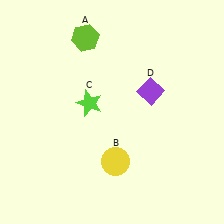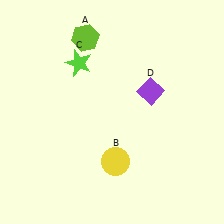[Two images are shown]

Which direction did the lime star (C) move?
The lime star (C) moved up.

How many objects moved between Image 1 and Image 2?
1 object moved between the two images.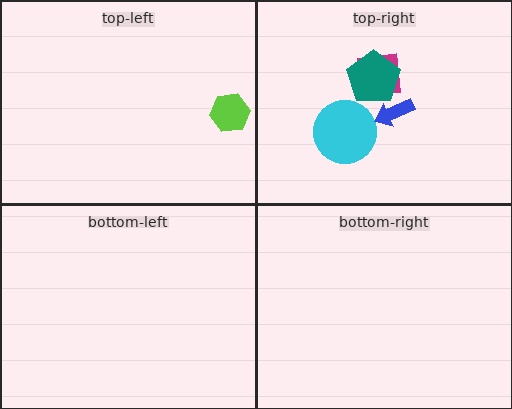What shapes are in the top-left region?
The lime hexagon.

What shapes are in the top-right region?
The cyan circle, the magenta square, the teal pentagon, the blue arrow.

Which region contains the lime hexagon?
The top-left region.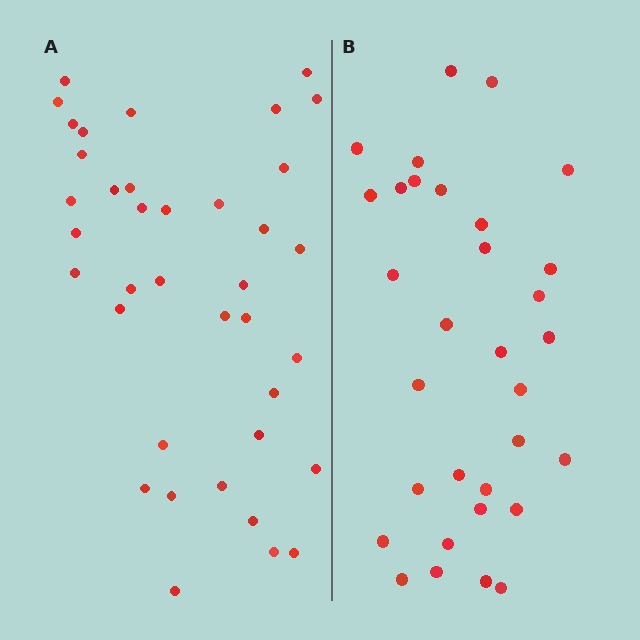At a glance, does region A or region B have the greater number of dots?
Region A (the left region) has more dots.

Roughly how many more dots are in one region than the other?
Region A has about 6 more dots than region B.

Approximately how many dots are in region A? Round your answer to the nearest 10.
About 40 dots. (The exact count is 38, which rounds to 40.)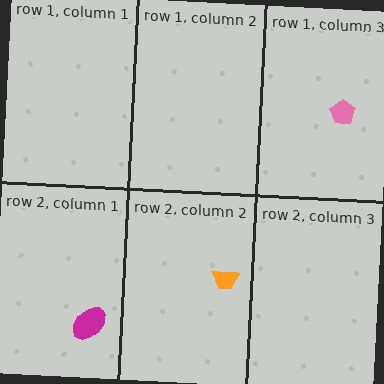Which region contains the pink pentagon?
The row 1, column 3 region.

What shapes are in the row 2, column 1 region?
The magenta ellipse.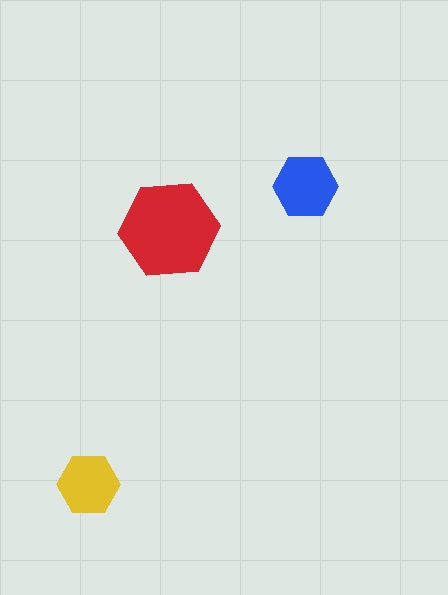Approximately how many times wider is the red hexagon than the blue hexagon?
About 1.5 times wider.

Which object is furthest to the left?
The yellow hexagon is leftmost.